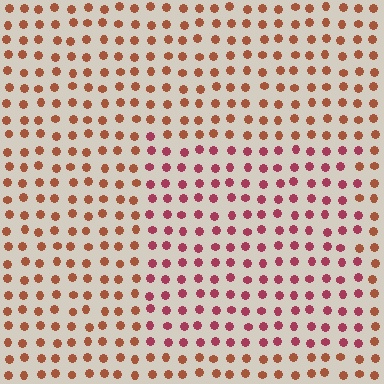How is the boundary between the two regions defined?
The boundary is defined purely by a slight shift in hue (about 33 degrees). Spacing, size, and orientation are identical on both sides.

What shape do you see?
I see a rectangle.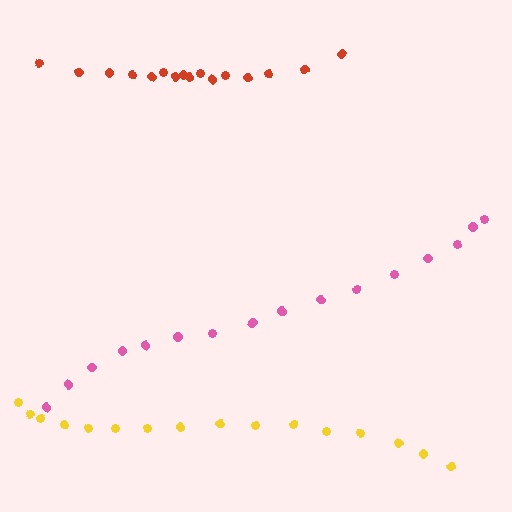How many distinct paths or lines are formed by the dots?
There are 3 distinct paths.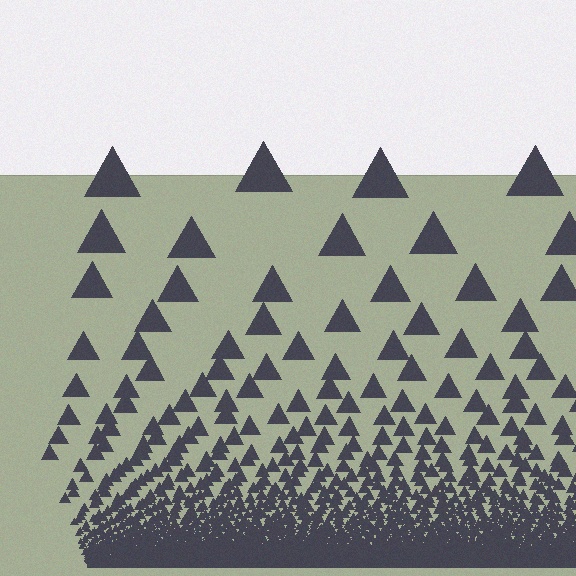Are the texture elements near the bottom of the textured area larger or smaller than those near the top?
Smaller. The gradient is inverted — elements near the bottom are smaller and denser.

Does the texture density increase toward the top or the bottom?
Density increases toward the bottom.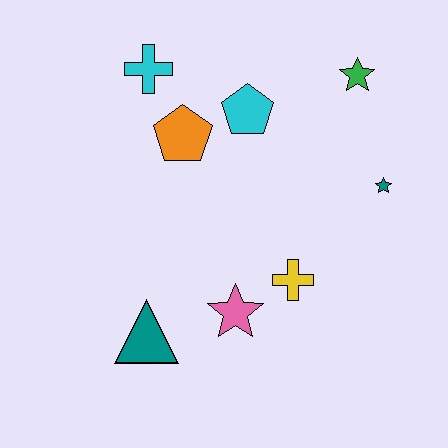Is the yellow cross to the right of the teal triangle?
Yes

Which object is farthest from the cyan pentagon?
The teal triangle is farthest from the cyan pentagon.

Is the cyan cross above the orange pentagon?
Yes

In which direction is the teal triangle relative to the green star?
The teal triangle is below the green star.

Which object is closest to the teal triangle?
The pink star is closest to the teal triangle.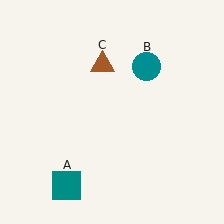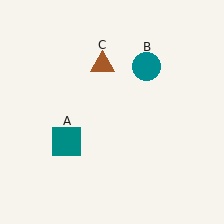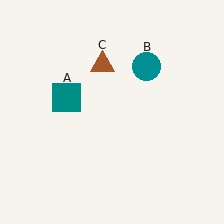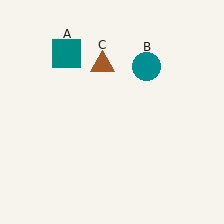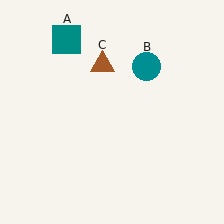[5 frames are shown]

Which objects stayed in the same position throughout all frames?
Teal circle (object B) and brown triangle (object C) remained stationary.